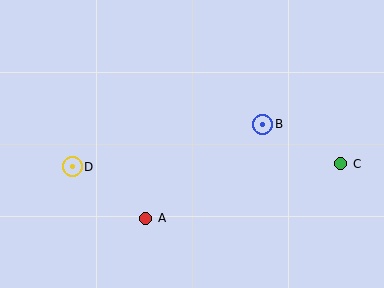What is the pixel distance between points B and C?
The distance between B and C is 88 pixels.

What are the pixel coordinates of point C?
Point C is at (341, 164).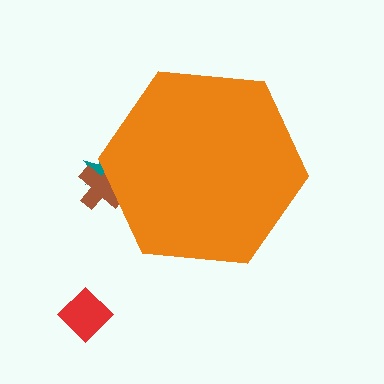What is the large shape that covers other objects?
An orange hexagon.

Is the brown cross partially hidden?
Yes, the brown cross is partially hidden behind the orange hexagon.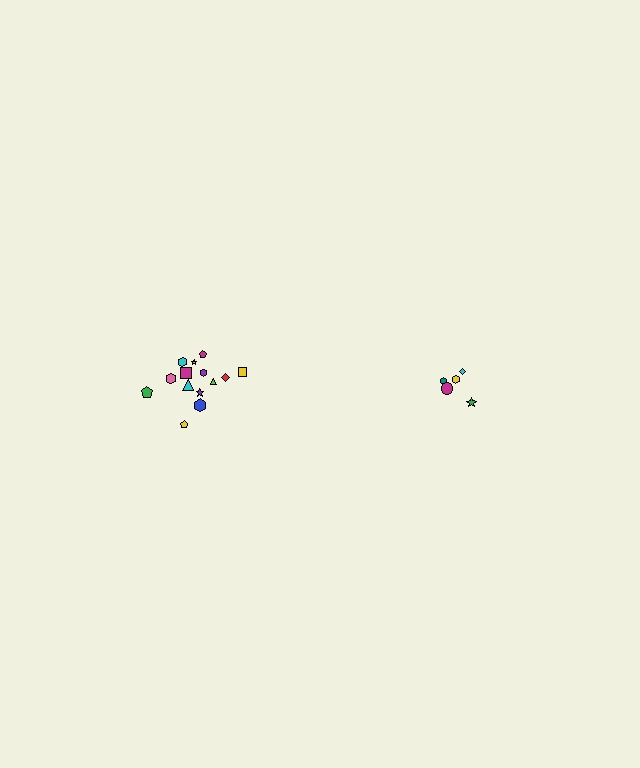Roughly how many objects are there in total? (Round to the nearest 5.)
Roughly 20 objects in total.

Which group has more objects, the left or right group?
The left group.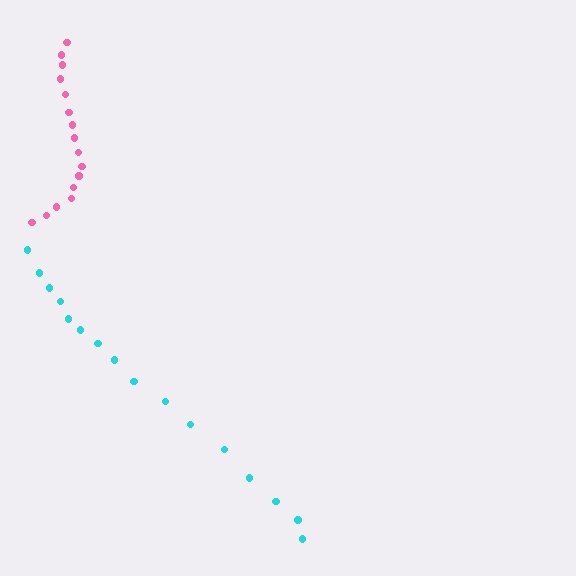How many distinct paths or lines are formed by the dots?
There are 2 distinct paths.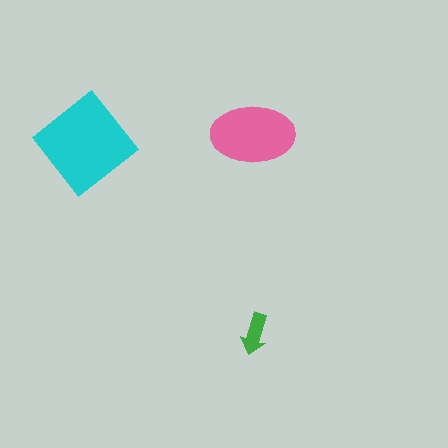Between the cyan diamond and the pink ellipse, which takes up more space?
The cyan diamond.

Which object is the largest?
The cyan diamond.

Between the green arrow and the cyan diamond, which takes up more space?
The cyan diamond.